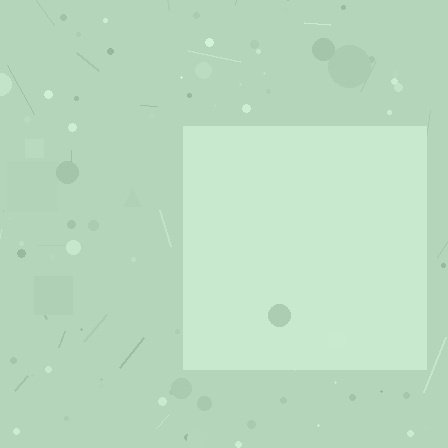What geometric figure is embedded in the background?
A square is embedded in the background.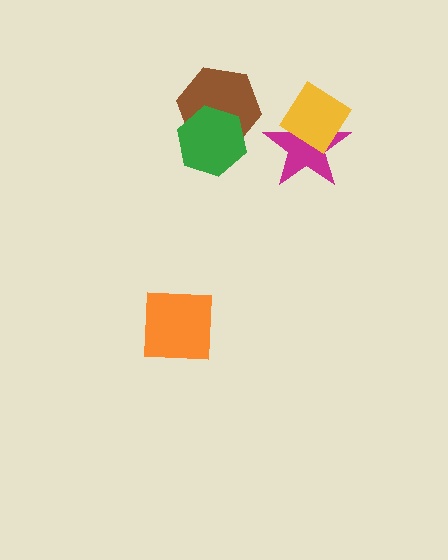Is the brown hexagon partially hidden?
Yes, it is partially covered by another shape.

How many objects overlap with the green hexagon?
1 object overlaps with the green hexagon.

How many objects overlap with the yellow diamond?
1 object overlaps with the yellow diamond.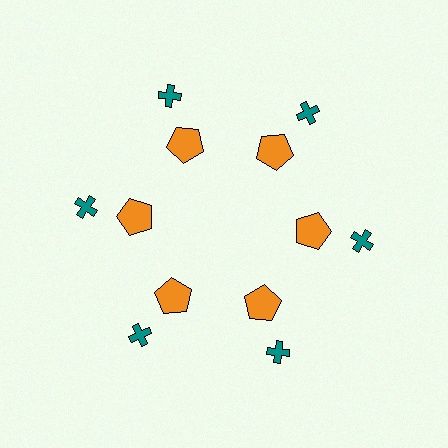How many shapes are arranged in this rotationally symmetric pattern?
There are 12 shapes, arranged in 6 groups of 2.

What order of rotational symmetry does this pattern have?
This pattern has 6-fold rotational symmetry.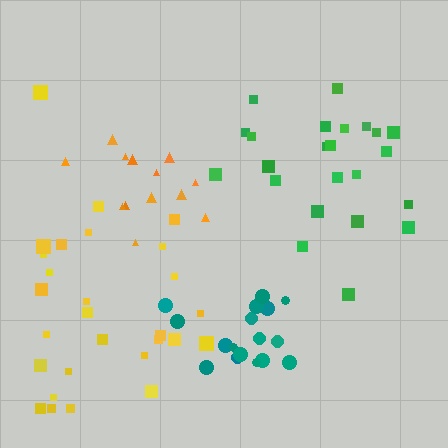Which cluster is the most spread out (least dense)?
Yellow.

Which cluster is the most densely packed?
Teal.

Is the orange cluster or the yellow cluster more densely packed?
Orange.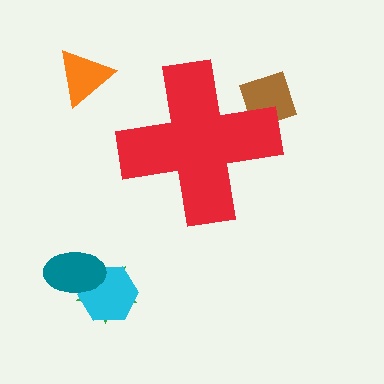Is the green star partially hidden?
No, the green star is fully visible.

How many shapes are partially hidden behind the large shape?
1 shape is partially hidden.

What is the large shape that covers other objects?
A red cross.